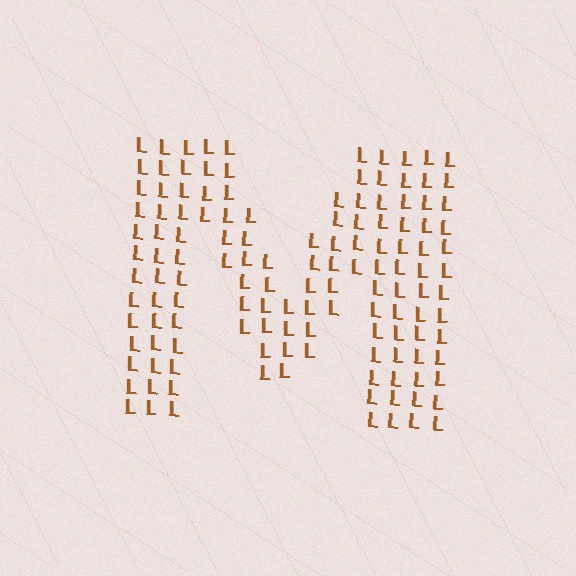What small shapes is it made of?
It is made of small letter L's.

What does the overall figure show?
The overall figure shows the letter M.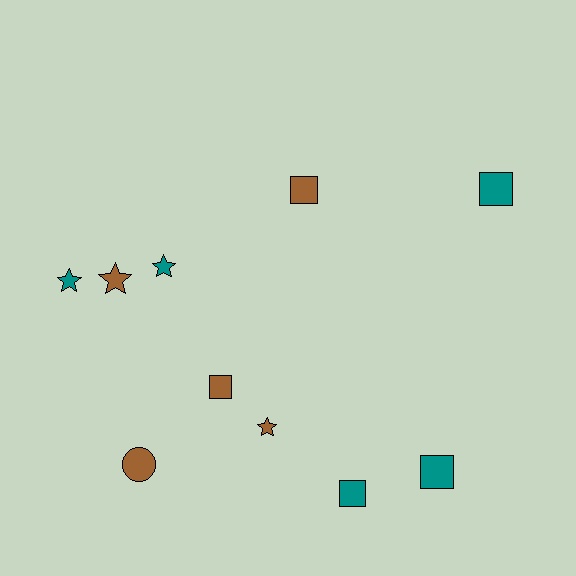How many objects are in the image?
There are 10 objects.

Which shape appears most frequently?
Square, with 5 objects.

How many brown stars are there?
There are 2 brown stars.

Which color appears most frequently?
Brown, with 5 objects.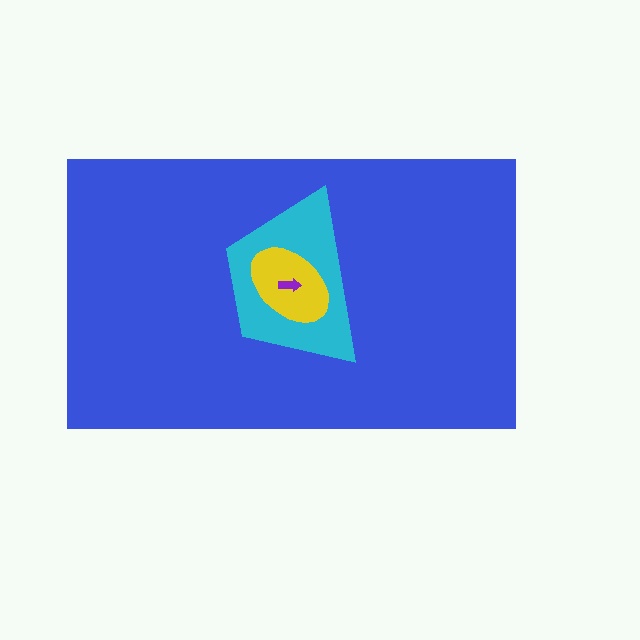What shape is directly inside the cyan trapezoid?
The yellow ellipse.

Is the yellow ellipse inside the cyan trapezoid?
Yes.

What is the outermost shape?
The blue rectangle.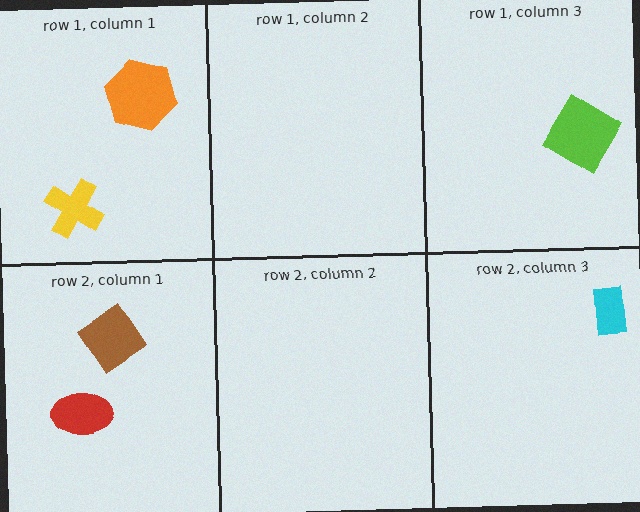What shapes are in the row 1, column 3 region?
The lime diamond.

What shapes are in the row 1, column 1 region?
The yellow cross, the orange hexagon.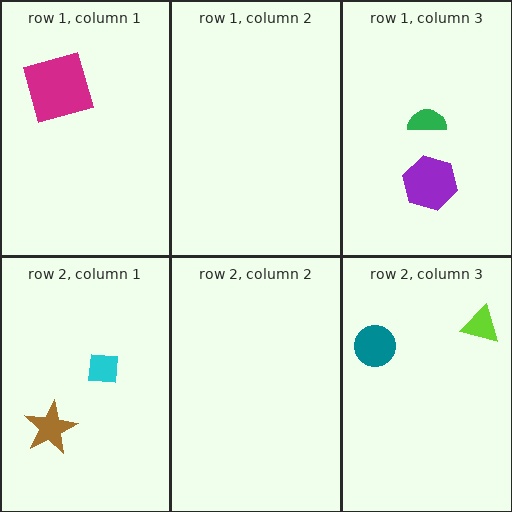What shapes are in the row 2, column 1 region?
The cyan square, the brown star.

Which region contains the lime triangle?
The row 2, column 3 region.